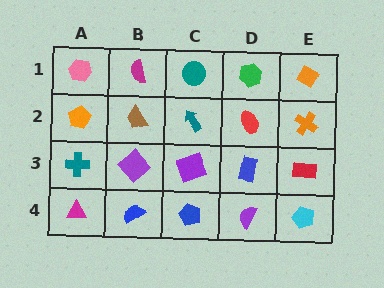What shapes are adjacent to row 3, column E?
An orange cross (row 2, column E), a cyan pentagon (row 4, column E), a blue rectangle (row 3, column D).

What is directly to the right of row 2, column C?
A red ellipse.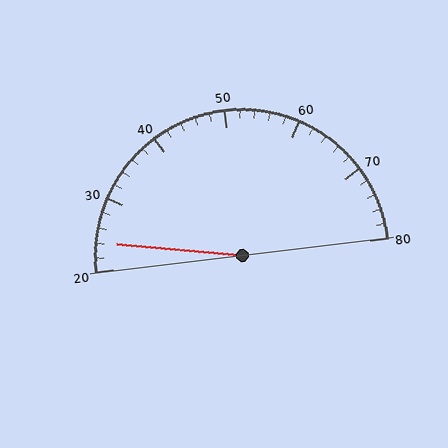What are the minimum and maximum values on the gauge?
The gauge ranges from 20 to 80.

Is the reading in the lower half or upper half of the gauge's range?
The reading is in the lower half of the range (20 to 80).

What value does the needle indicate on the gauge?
The needle indicates approximately 24.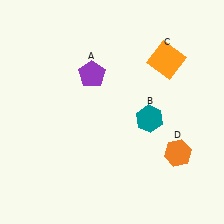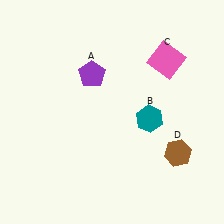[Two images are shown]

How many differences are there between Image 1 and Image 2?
There are 2 differences between the two images.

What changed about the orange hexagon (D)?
In Image 1, D is orange. In Image 2, it changed to brown.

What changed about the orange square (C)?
In Image 1, C is orange. In Image 2, it changed to pink.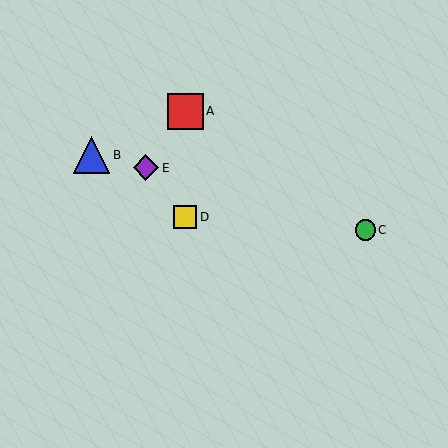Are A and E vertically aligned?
No, A is at x≈185 and E is at x≈146.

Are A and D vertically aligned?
Yes, both are at x≈185.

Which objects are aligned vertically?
Objects A, D are aligned vertically.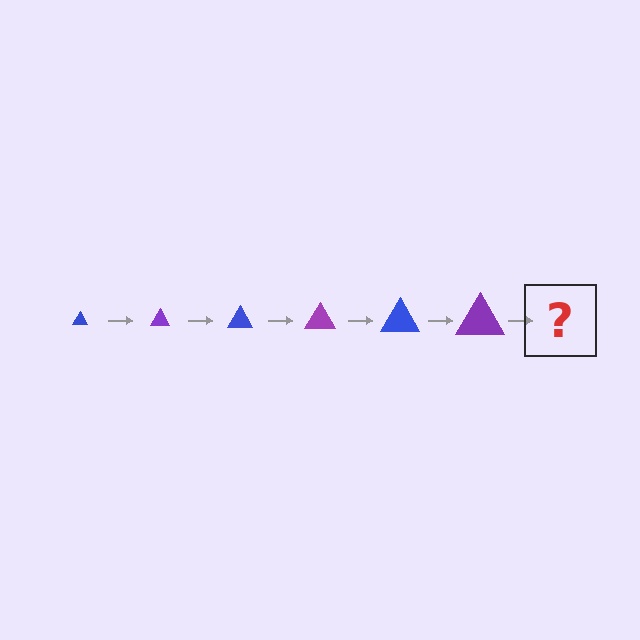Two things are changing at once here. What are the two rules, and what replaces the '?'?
The two rules are that the triangle grows larger each step and the color cycles through blue and purple. The '?' should be a blue triangle, larger than the previous one.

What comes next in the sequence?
The next element should be a blue triangle, larger than the previous one.